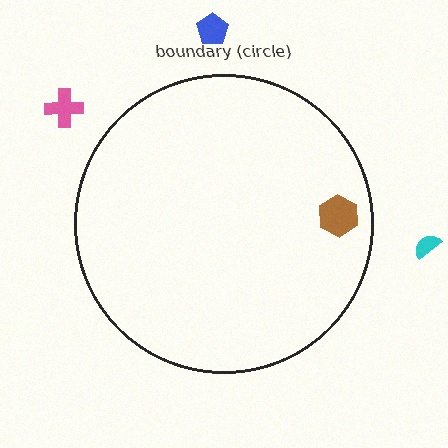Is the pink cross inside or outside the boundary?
Outside.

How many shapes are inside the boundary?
1 inside, 3 outside.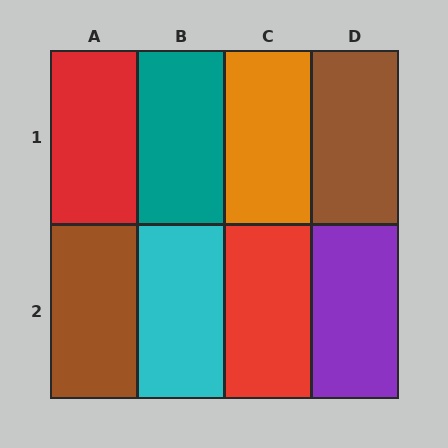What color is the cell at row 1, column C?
Orange.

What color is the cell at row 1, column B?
Teal.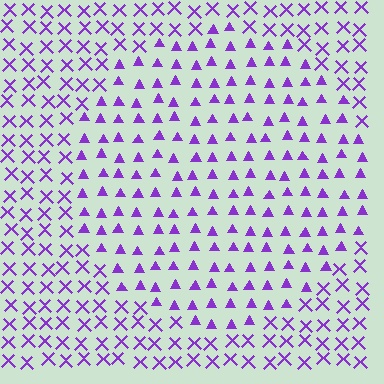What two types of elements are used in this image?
The image uses triangles inside the circle region and X marks outside it.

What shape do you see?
I see a circle.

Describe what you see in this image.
The image is filled with small purple elements arranged in a uniform grid. A circle-shaped region contains triangles, while the surrounding area contains X marks. The boundary is defined purely by the change in element shape.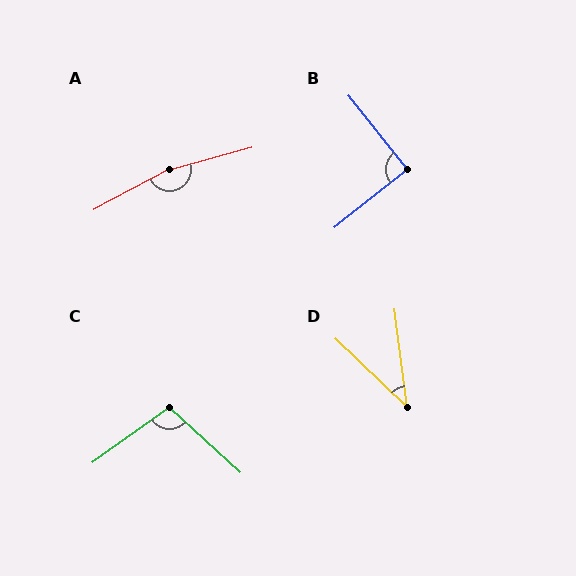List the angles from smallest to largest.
D (39°), B (90°), C (102°), A (167°).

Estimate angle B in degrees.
Approximately 90 degrees.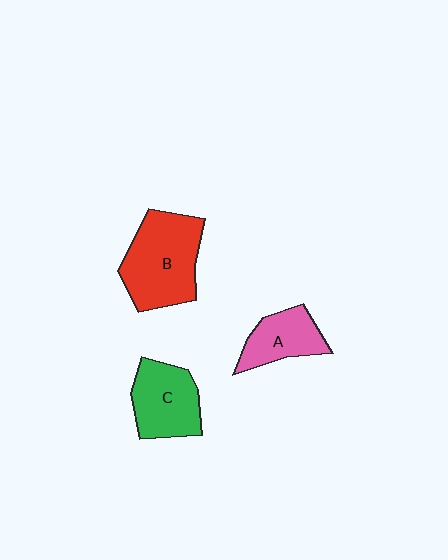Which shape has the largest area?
Shape B (red).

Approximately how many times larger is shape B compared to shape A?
Approximately 1.8 times.